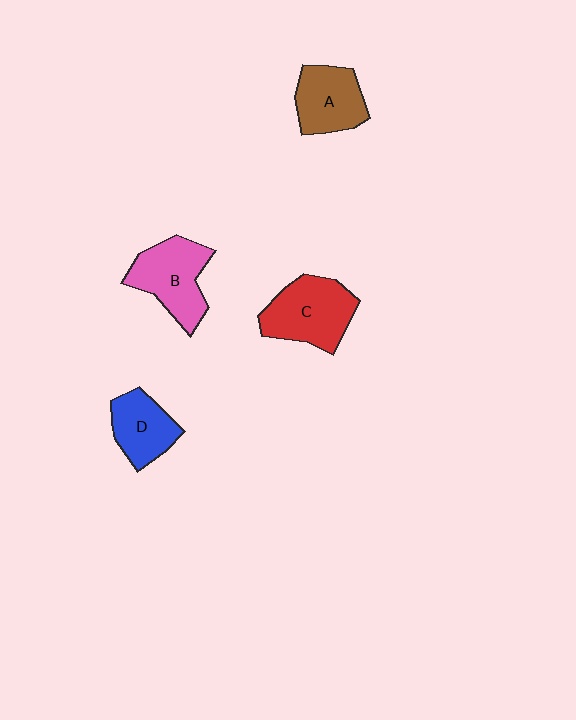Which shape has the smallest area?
Shape D (blue).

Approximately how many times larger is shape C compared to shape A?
Approximately 1.3 times.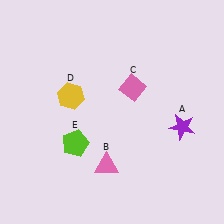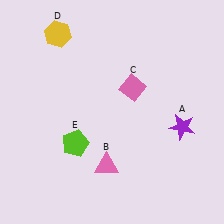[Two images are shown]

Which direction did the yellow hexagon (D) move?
The yellow hexagon (D) moved up.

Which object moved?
The yellow hexagon (D) moved up.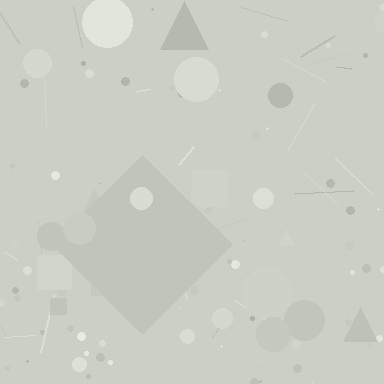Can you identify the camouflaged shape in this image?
The camouflaged shape is a diamond.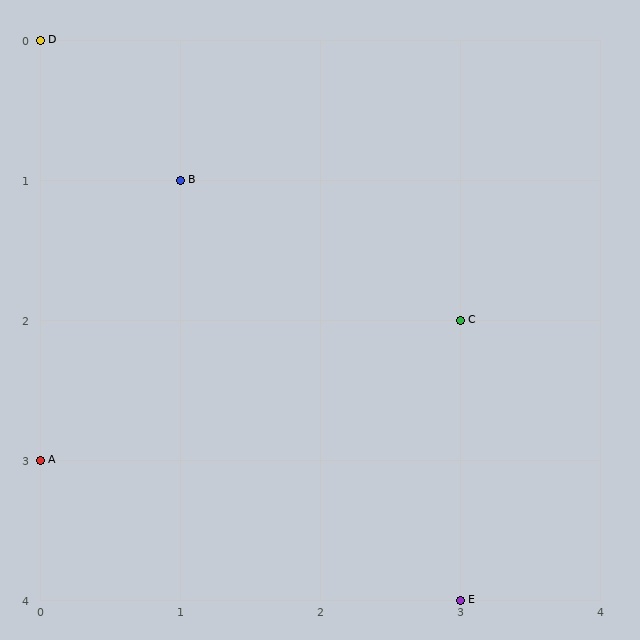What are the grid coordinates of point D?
Point D is at grid coordinates (0, 0).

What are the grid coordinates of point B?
Point B is at grid coordinates (1, 1).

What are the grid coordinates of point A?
Point A is at grid coordinates (0, 3).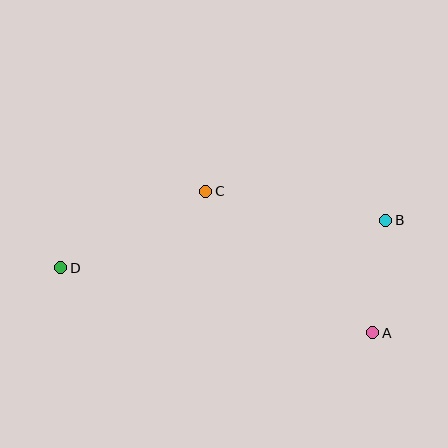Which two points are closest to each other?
Points A and B are closest to each other.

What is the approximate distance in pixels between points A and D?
The distance between A and D is approximately 319 pixels.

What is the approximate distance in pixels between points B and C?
The distance between B and C is approximately 182 pixels.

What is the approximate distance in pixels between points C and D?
The distance between C and D is approximately 164 pixels.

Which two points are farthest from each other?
Points B and D are farthest from each other.